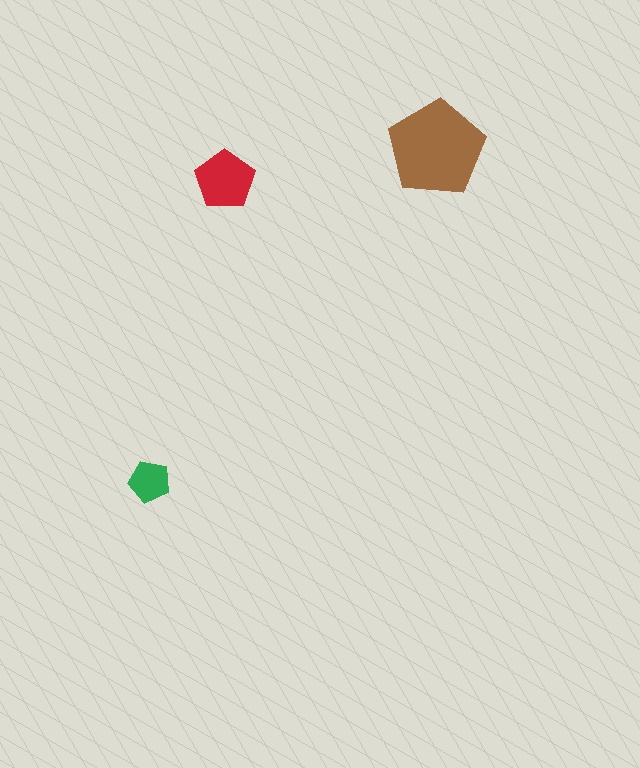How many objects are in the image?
There are 3 objects in the image.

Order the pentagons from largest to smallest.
the brown one, the red one, the green one.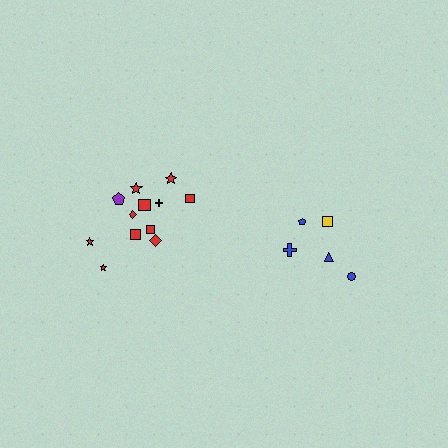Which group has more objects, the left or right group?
The left group.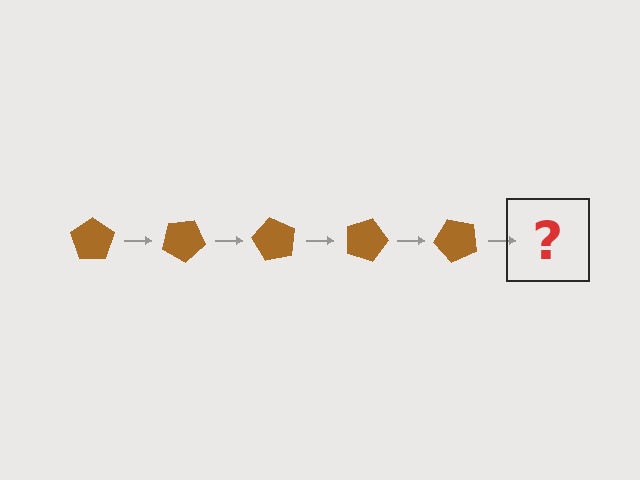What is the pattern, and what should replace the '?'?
The pattern is that the pentagon rotates 30 degrees each step. The '?' should be a brown pentagon rotated 150 degrees.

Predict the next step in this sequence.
The next step is a brown pentagon rotated 150 degrees.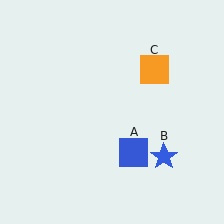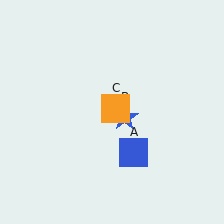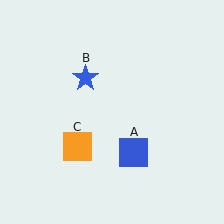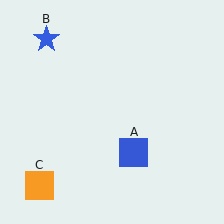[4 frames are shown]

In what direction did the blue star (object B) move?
The blue star (object B) moved up and to the left.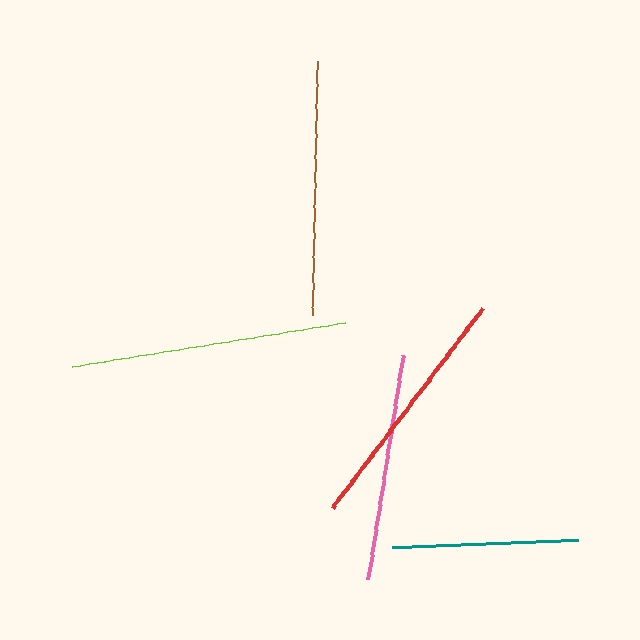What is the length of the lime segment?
The lime segment is approximately 277 pixels long.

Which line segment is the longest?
The lime line is the longest at approximately 277 pixels.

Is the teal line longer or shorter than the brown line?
The brown line is longer than the teal line.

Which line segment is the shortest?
The teal line is the shortest at approximately 186 pixels.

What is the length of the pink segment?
The pink segment is approximately 227 pixels long.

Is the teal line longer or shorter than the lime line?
The lime line is longer than the teal line.